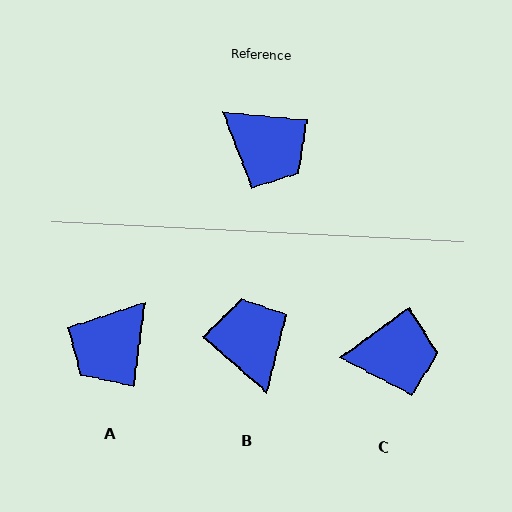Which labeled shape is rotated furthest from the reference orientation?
B, about 144 degrees away.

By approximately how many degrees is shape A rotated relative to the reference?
Approximately 93 degrees clockwise.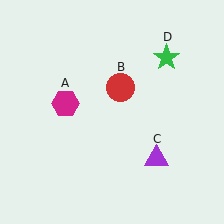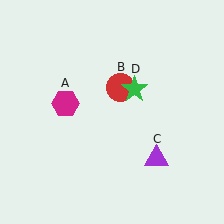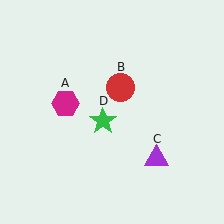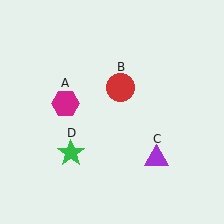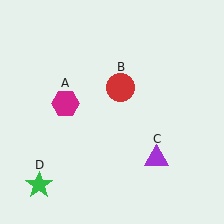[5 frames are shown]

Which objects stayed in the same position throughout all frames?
Magenta hexagon (object A) and red circle (object B) and purple triangle (object C) remained stationary.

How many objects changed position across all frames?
1 object changed position: green star (object D).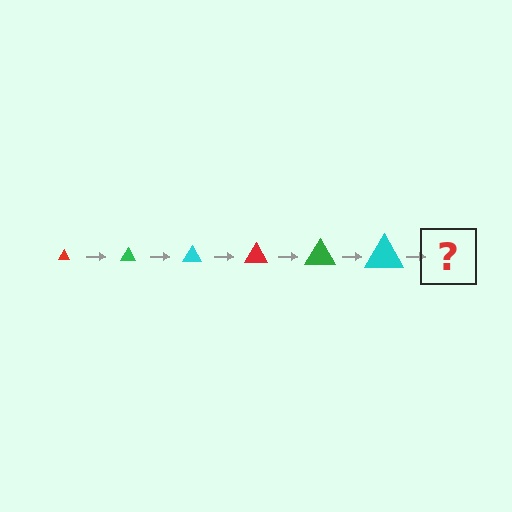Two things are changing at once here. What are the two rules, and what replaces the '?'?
The two rules are that the triangle grows larger each step and the color cycles through red, green, and cyan. The '?' should be a red triangle, larger than the previous one.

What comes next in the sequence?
The next element should be a red triangle, larger than the previous one.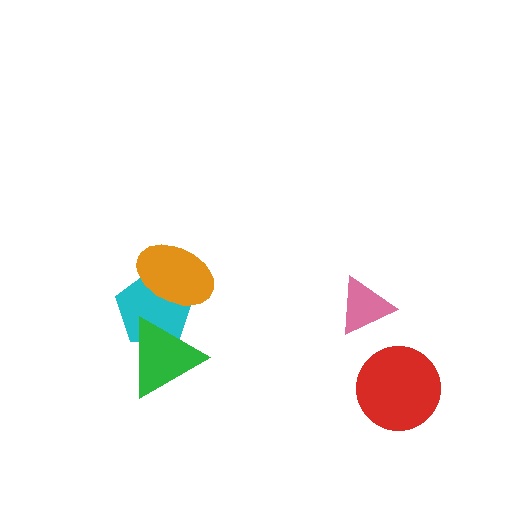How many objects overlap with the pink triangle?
0 objects overlap with the pink triangle.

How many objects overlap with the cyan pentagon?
2 objects overlap with the cyan pentagon.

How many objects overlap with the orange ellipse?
1 object overlaps with the orange ellipse.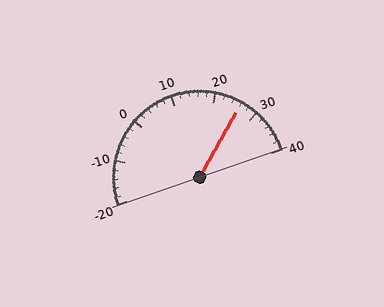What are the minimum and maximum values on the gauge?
The gauge ranges from -20 to 40.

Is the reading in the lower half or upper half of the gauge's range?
The reading is in the upper half of the range (-20 to 40).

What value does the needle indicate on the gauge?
The needle indicates approximately 26.